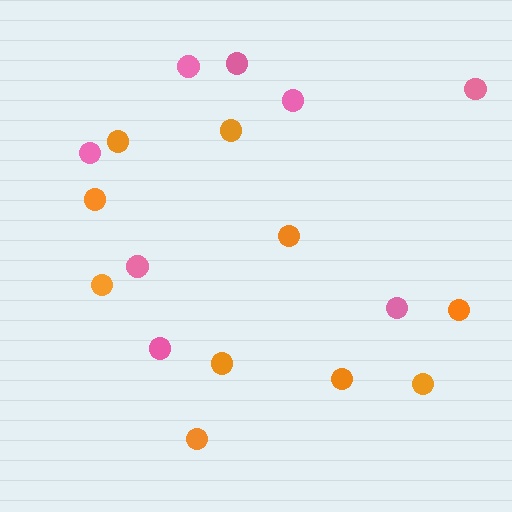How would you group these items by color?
There are 2 groups: one group of pink circles (8) and one group of orange circles (10).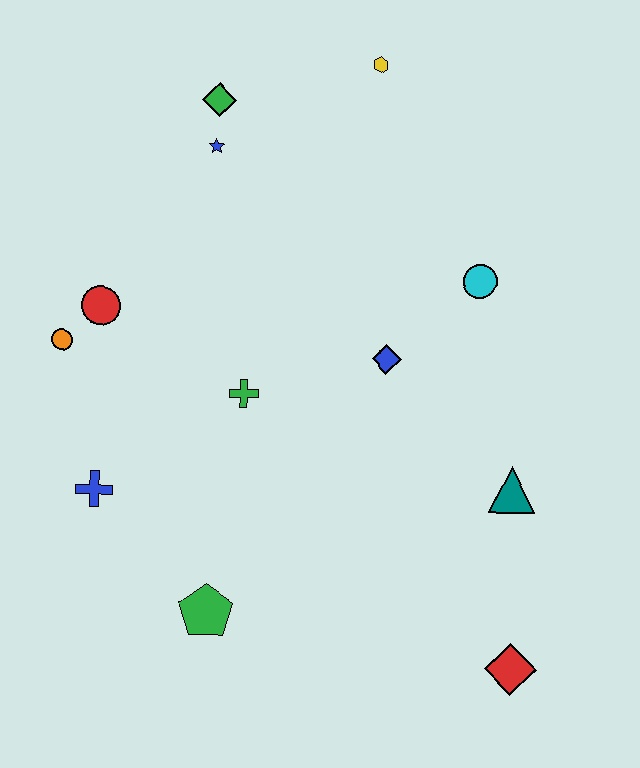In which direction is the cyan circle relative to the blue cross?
The cyan circle is to the right of the blue cross.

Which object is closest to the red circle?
The orange circle is closest to the red circle.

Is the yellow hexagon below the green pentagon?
No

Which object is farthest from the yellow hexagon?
The red diamond is farthest from the yellow hexagon.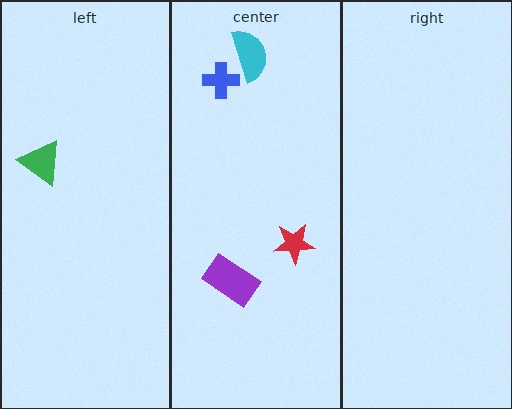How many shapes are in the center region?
4.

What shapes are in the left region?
The green triangle.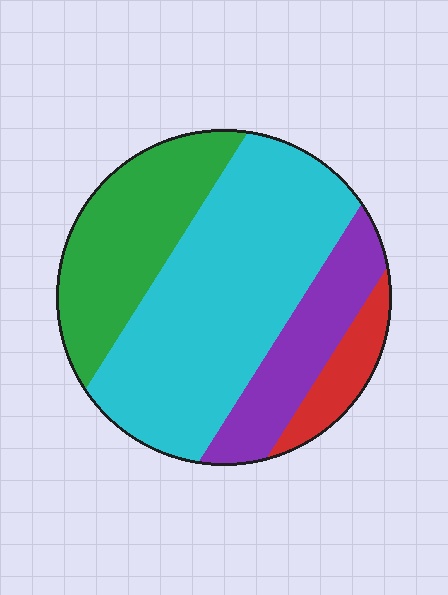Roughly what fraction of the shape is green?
Green takes up about one quarter (1/4) of the shape.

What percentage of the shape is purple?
Purple takes up about one sixth (1/6) of the shape.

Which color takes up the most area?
Cyan, at roughly 50%.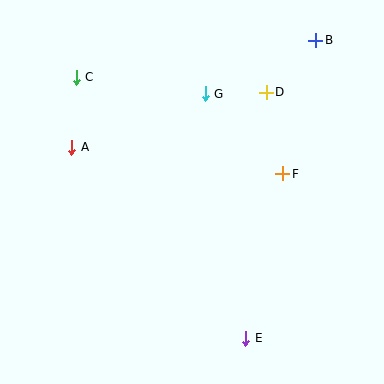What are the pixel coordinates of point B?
Point B is at (316, 40).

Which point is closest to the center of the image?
Point F at (283, 174) is closest to the center.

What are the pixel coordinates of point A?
Point A is at (72, 147).